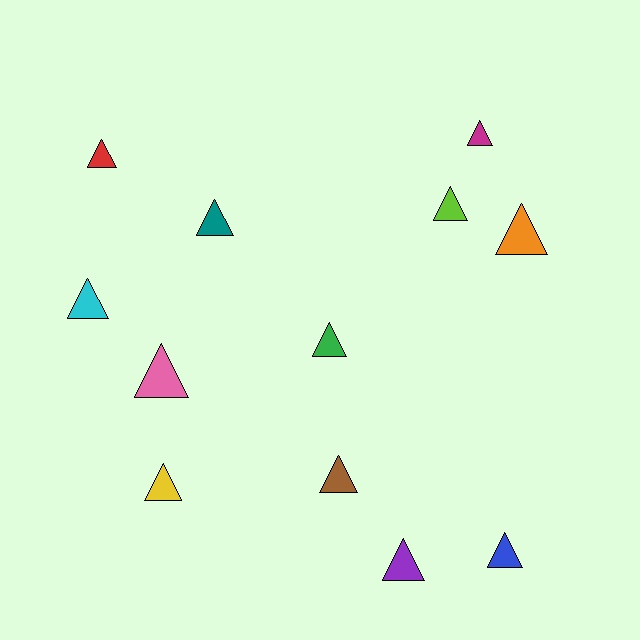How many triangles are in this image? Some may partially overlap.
There are 12 triangles.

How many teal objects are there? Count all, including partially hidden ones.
There is 1 teal object.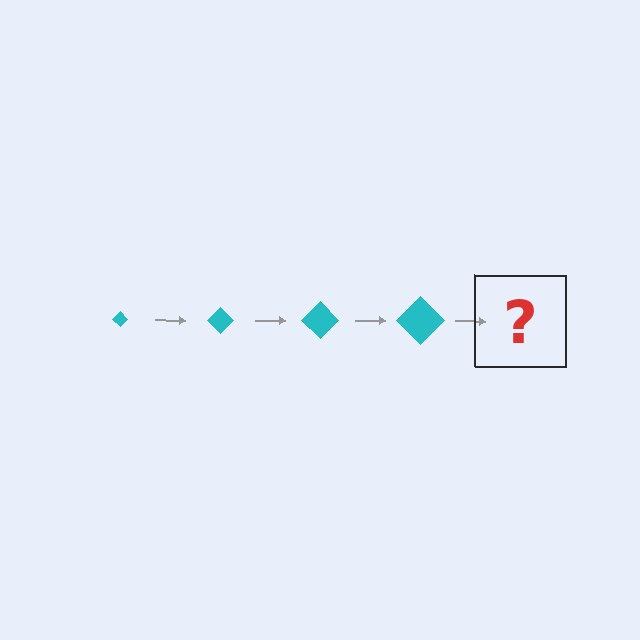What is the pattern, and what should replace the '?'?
The pattern is that the diamond gets progressively larger each step. The '?' should be a cyan diamond, larger than the previous one.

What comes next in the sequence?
The next element should be a cyan diamond, larger than the previous one.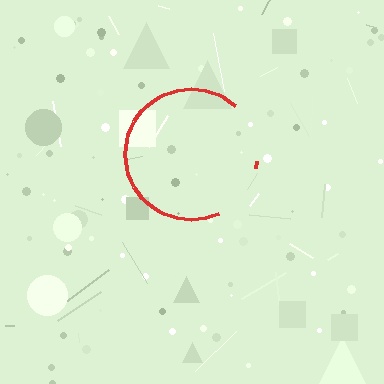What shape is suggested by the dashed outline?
The dashed outline suggests a circle.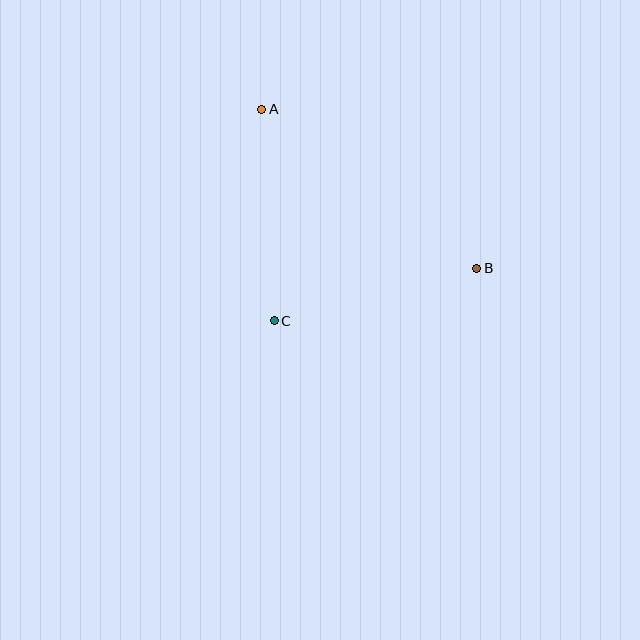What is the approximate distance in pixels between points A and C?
The distance between A and C is approximately 212 pixels.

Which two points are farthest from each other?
Points A and B are farthest from each other.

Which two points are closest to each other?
Points B and C are closest to each other.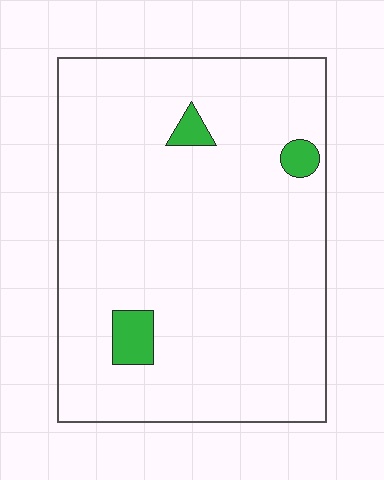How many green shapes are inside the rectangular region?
3.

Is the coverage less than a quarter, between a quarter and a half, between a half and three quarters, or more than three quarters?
Less than a quarter.